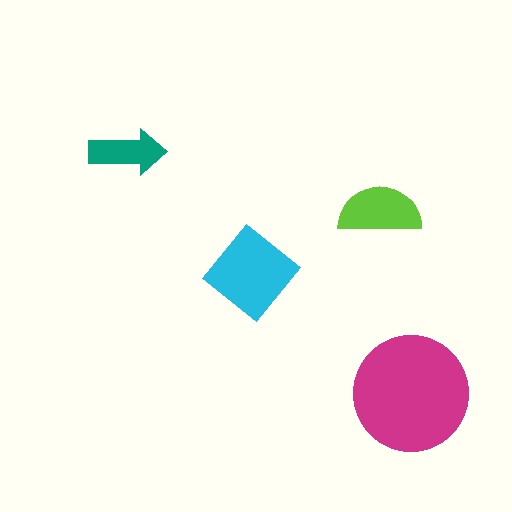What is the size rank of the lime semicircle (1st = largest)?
3rd.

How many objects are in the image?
There are 4 objects in the image.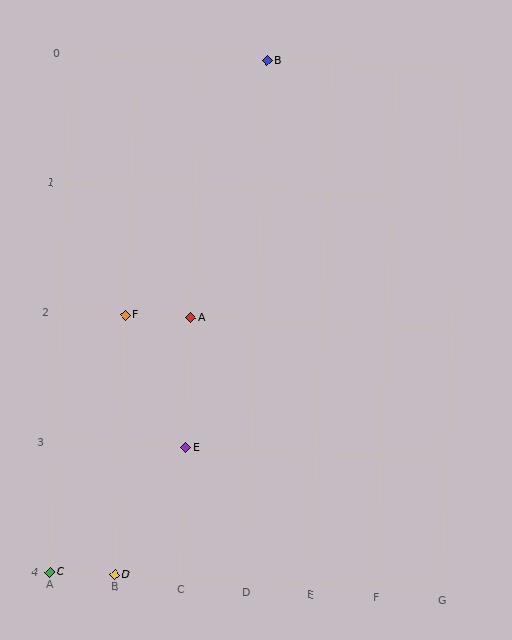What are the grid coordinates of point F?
Point F is at grid coordinates (B, 2).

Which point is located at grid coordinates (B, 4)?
Point D is at (B, 4).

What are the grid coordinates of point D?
Point D is at grid coordinates (B, 4).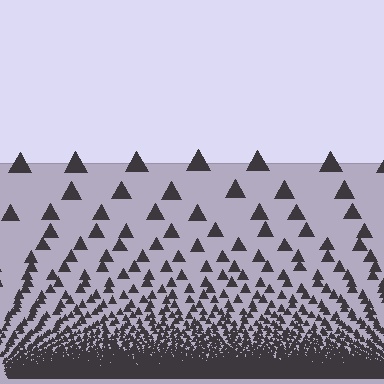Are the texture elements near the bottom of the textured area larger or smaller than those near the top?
Smaller. The gradient is inverted — elements near the bottom are smaller and denser.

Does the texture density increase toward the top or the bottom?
Density increases toward the bottom.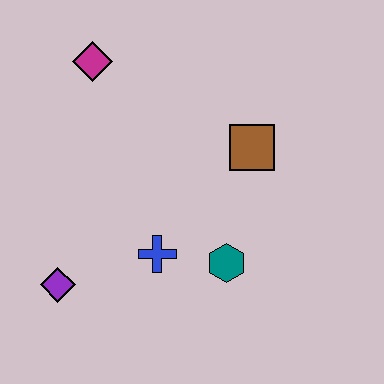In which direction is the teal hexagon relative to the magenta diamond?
The teal hexagon is below the magenta diamond.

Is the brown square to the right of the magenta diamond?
Yes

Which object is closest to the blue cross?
The teal hexagon is closest to the blue cross.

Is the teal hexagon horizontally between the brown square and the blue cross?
Yes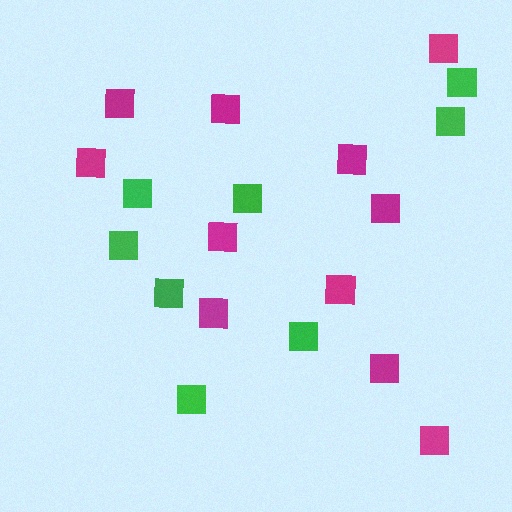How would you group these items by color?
There are 2 groups: one group of magenta squares (11) and one group of green squares (8).